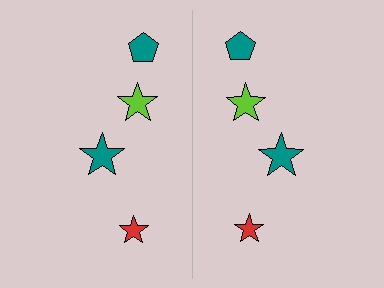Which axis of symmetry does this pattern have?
The pattern has a vertical axis of symmetry running through the center of the image.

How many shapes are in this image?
There are 8 shapes in this image.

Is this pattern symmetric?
Yes, this pattern has bilateral (reflection) symmetry.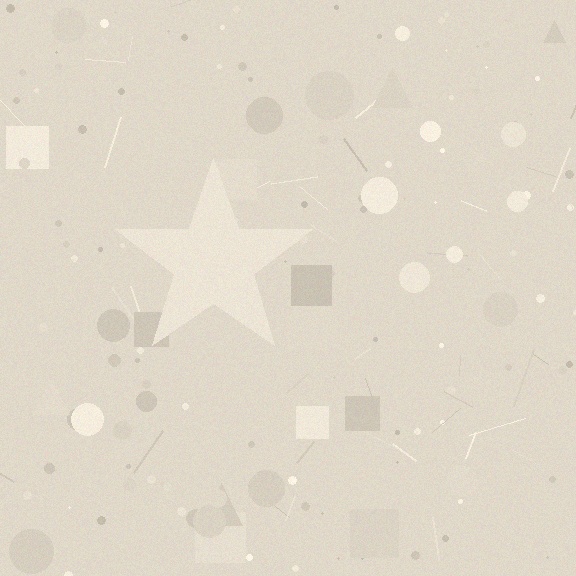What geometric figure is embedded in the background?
A star is embedded in the background.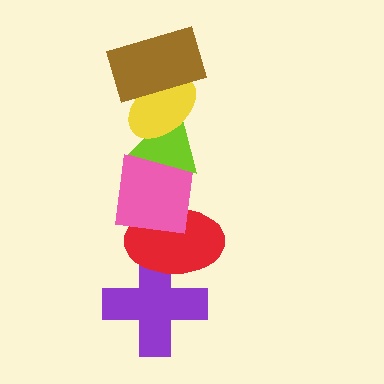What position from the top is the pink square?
The pink square is 4th from the top.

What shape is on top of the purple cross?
The red ellipse is on top of the purple cross.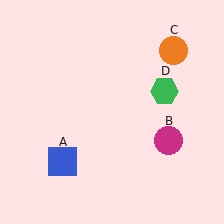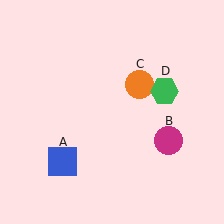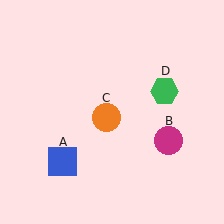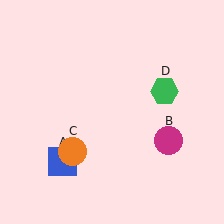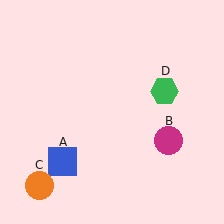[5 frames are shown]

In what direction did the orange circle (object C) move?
The orange circle (object C) moved down and to the left.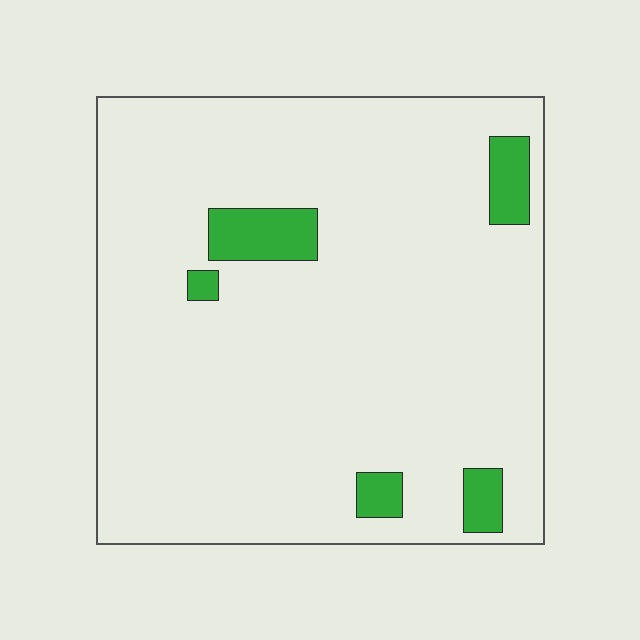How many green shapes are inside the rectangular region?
5.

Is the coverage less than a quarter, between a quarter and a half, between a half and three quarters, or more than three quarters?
Less than a quarter.